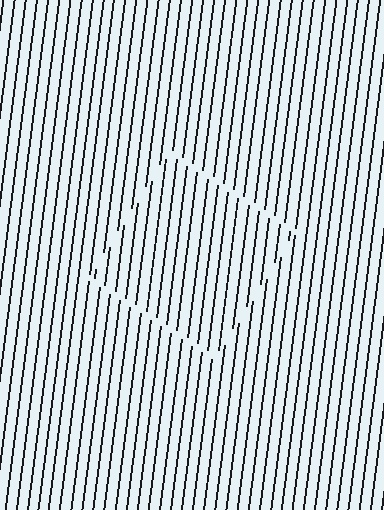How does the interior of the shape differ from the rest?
The interior of the shape contains the same grating, shifted by half a period — the contour is defined by the phase discontinuity where line-ends from the inner and outer gratings abut.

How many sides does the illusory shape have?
4 sides — the line-ends trace a square.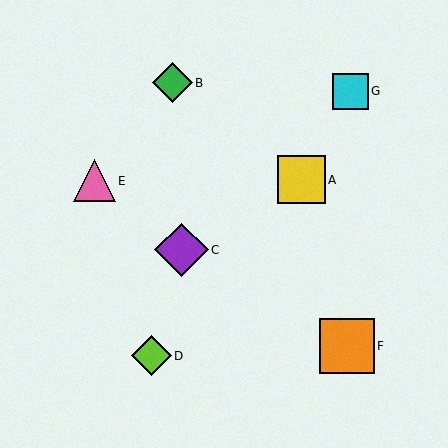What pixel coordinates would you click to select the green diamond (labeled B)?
Click at (172, 83) to select the green diamond B.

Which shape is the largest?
The orange square (labeled F) is the largest.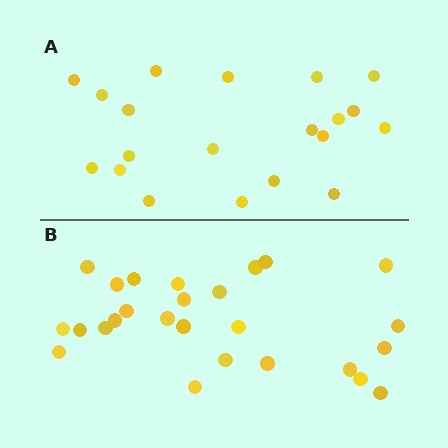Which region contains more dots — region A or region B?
Region B (the bottom region) has more dots.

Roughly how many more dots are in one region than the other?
Region B has about 6 more dots than region A.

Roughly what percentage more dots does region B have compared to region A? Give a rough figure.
About 30% more.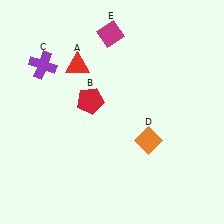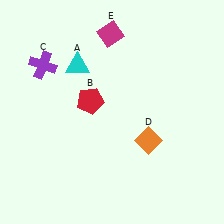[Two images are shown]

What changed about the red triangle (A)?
In Image 1, A is red. In Image 2, it changed to cyan.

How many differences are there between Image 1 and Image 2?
There is 1 difference between the two images.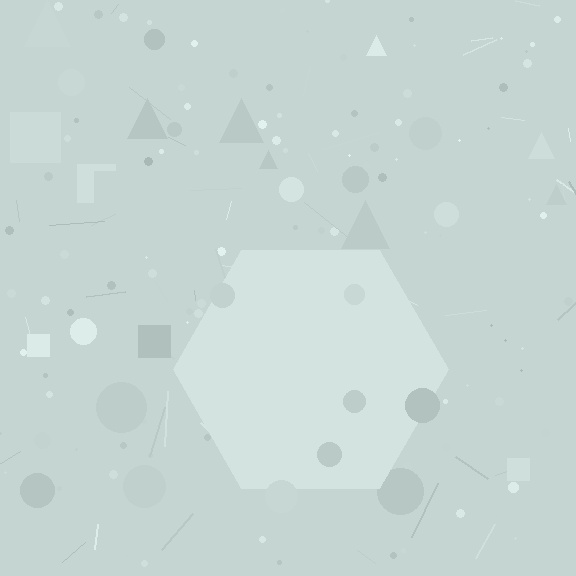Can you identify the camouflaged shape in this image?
The camouflaged shape is a hexagon.